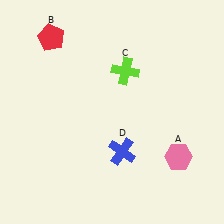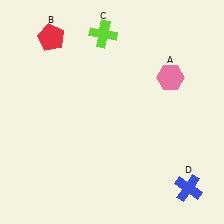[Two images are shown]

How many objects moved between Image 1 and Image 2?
3 objects moved between the two images.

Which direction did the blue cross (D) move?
The blue cross (D) moved right.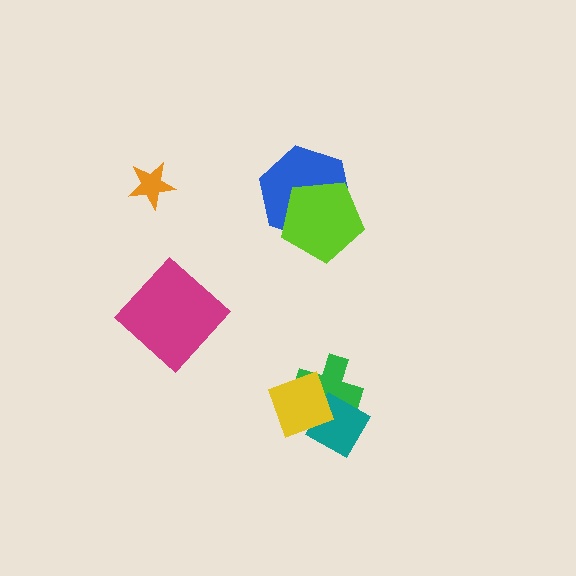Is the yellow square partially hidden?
No, no other shape covers it.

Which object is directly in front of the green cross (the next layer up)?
The teal diamond is directly in front of the green cross.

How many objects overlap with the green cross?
2 objects overlap with the green cross.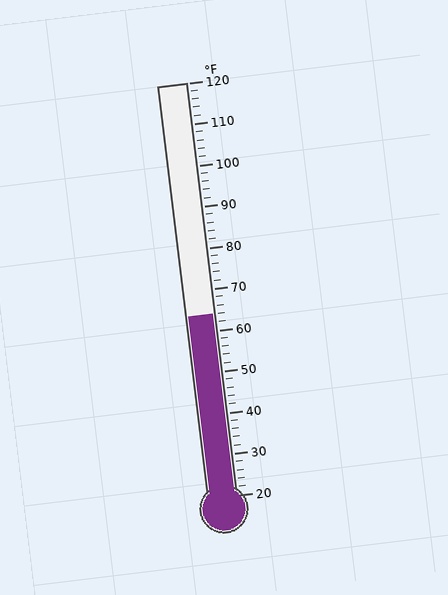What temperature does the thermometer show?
The thermometer shows approximately 64°F.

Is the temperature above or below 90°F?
The temperature is below 90°F.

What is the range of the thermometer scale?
The thermometer scale ranges from 20°F to 120°F.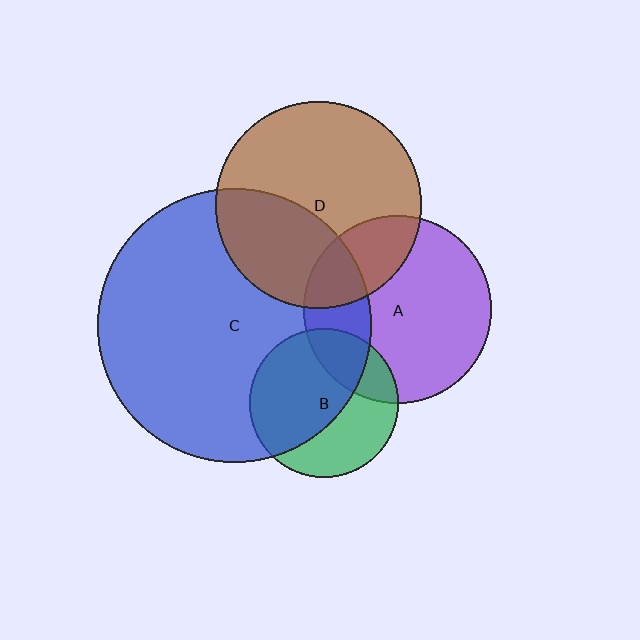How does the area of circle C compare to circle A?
Approximately 2.1 times.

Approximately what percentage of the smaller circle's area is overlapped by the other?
Approximately 25%.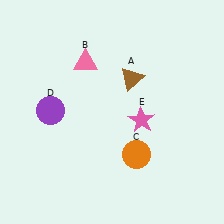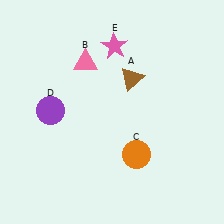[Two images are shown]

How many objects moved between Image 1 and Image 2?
1 object moved between the two images.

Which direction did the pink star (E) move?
The pink star (E) moved up.